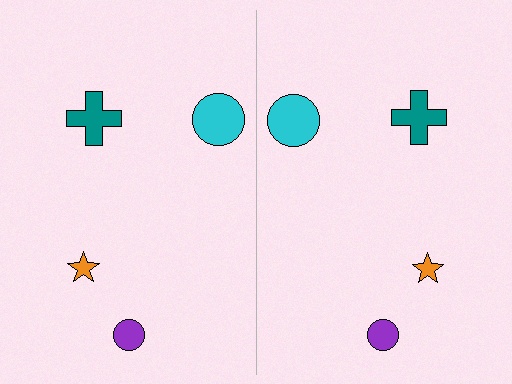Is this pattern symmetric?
Yes, this pattern has bilateral (reflection) symmetry.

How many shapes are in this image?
There are 8 shapes in this image.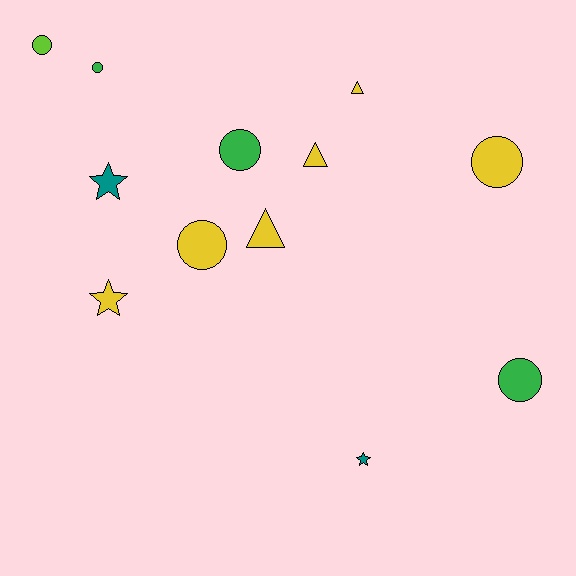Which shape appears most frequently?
Circle, with 6 objects.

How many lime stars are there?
There are no lime stars.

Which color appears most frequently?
Yellow, with 6 objects.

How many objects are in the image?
There are 12 objects.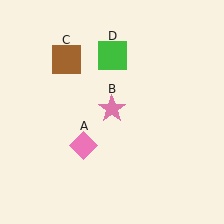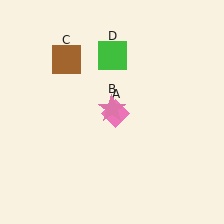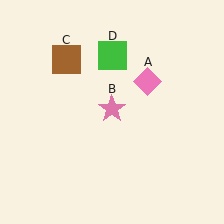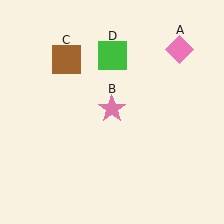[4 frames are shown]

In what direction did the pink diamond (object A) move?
The pink diamond (object A) moved up and to the right.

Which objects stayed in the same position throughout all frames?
Pink star (object B) and brown square (object C) and green square (object D) remained stationary.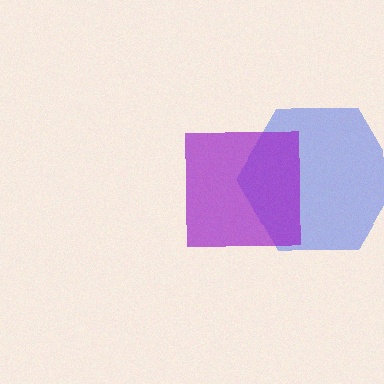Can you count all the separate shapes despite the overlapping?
Yes, there are 2 separate shapes.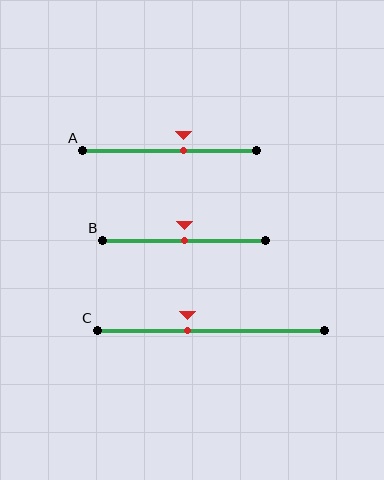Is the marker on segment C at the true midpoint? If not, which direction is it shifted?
No, the marker on segment C is shifted to the left by about 10% of the segment length.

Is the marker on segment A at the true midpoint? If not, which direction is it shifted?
No, the marker on segment A is shifted to the right by about 8% of the segment length.